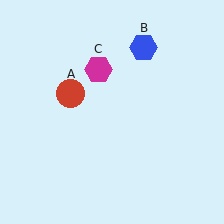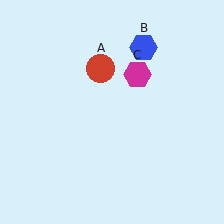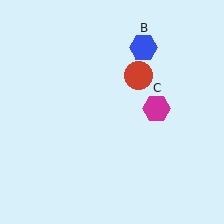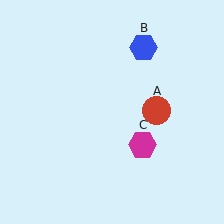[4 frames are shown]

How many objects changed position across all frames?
2 objects changed position: red circle (object A), magenta hexagon (object C).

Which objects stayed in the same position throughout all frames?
Blue hexagon (object B) remained stationary.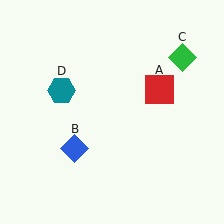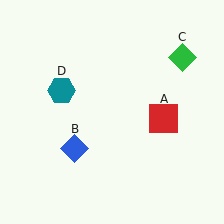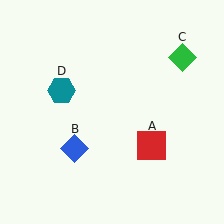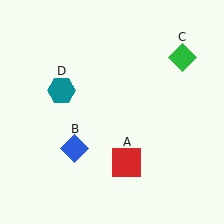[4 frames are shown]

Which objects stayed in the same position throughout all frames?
Blue diamond (object B) and green diamond (object C) and teal hexagon (object D) remained stationary.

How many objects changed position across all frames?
1 object changed position: red square (object A).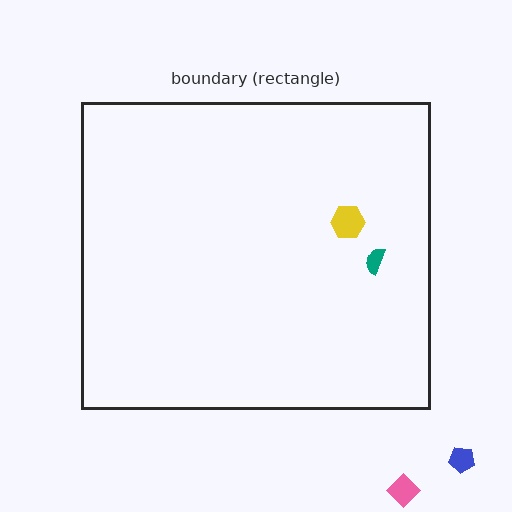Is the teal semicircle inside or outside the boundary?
Inside.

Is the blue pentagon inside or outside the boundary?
Outside.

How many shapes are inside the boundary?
2 inside, 2 outside.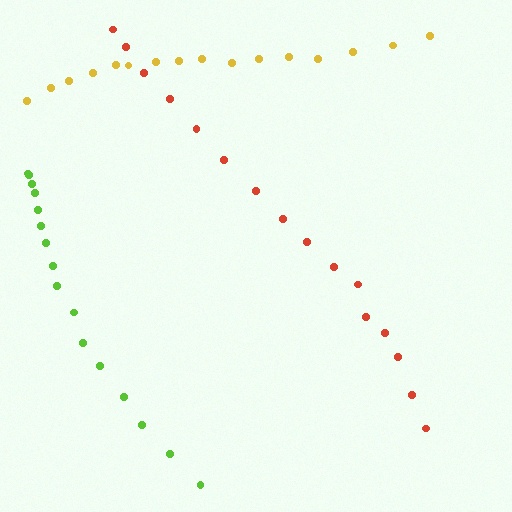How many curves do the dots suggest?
There are 3 distinct paths.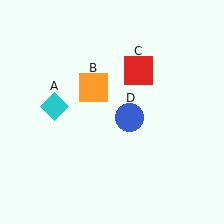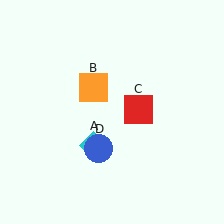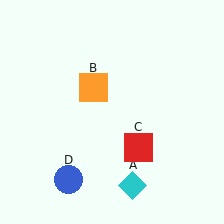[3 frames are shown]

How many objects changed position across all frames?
3 objects changed position: cyan diamond (object A), red square (object C), blue circle (object D).